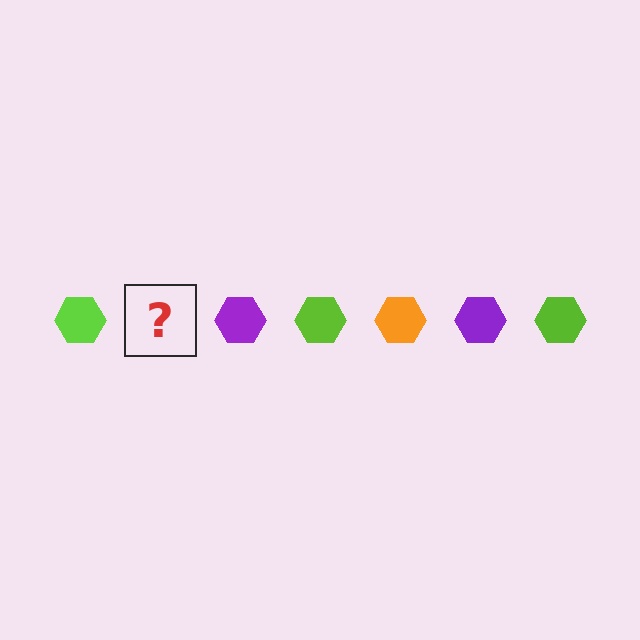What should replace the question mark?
The question mark should be replaced with an orange hexagon.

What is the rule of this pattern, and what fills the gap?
The rule is that the pattern cycles through lime, orange, purple hexagons. The gap should be filled with an orange hexagon.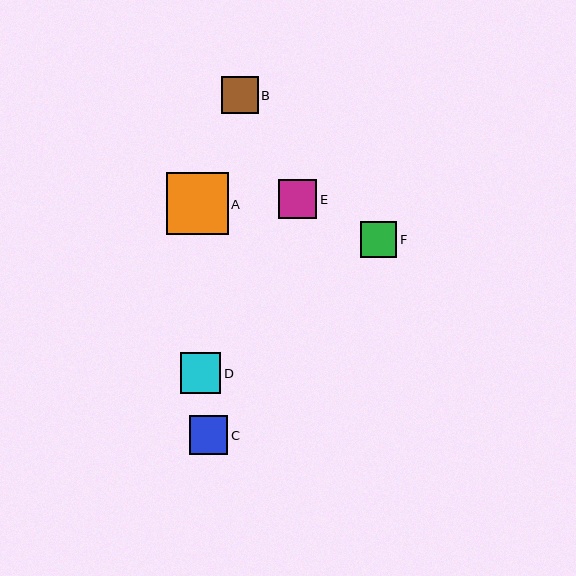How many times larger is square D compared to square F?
Square D is approximately 1.1 times the size of square F.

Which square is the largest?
Square A is the largest with a size of approximately 61 pixels.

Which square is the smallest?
Square F is the smallest with a size of approximately 36 pixels.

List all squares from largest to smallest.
From largest to smallest: A, D, E, C, B, F.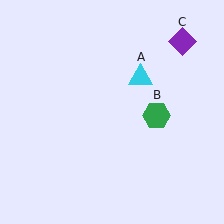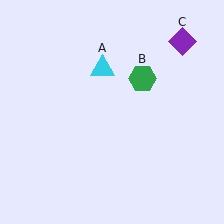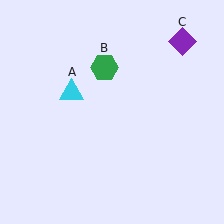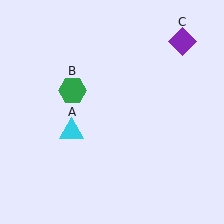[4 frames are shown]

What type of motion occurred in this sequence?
The cyan triangle (object A), green hexagon (object B) rotated counterclockwise around the center of the scene.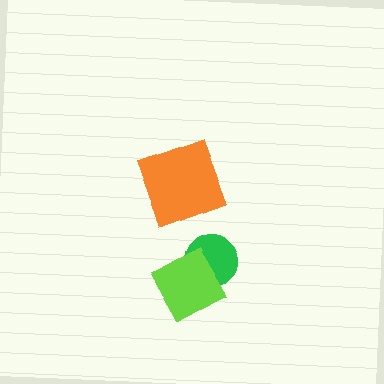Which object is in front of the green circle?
The lime square is in front of the green circle.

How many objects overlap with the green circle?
1 object overlaps with the green circle.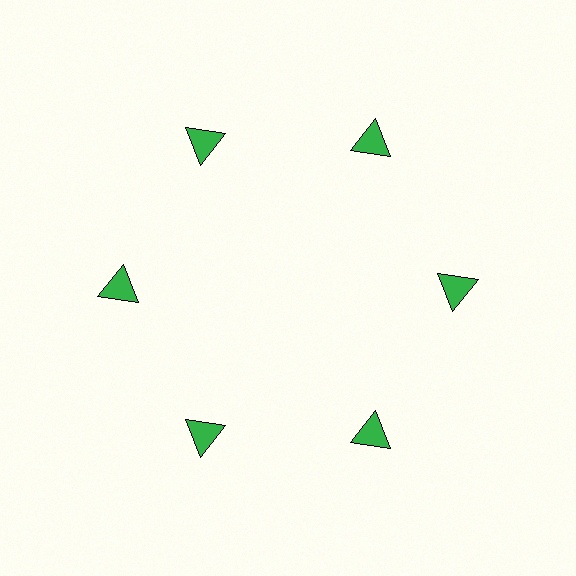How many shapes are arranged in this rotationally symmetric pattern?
There are 6 shapes, arranged in 6 groups of 1.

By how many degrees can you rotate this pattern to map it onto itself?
The pattern maps onto itself every 60 degrees of rotation.